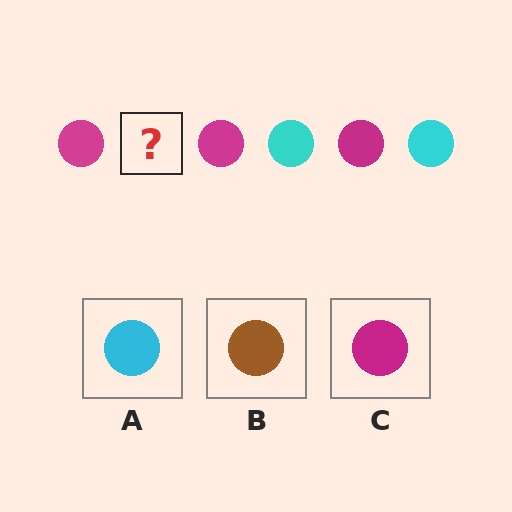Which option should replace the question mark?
Option A.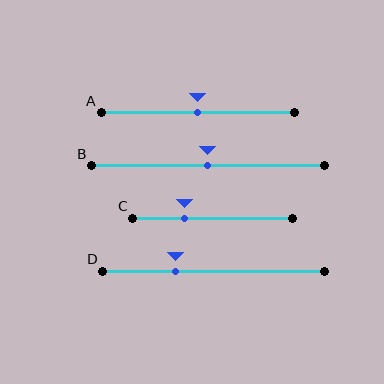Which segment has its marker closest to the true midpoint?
Segment A has its marker closest to the true midpoint.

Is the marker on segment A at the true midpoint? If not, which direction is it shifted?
Yes, the marker on segment A is at the true midpoint.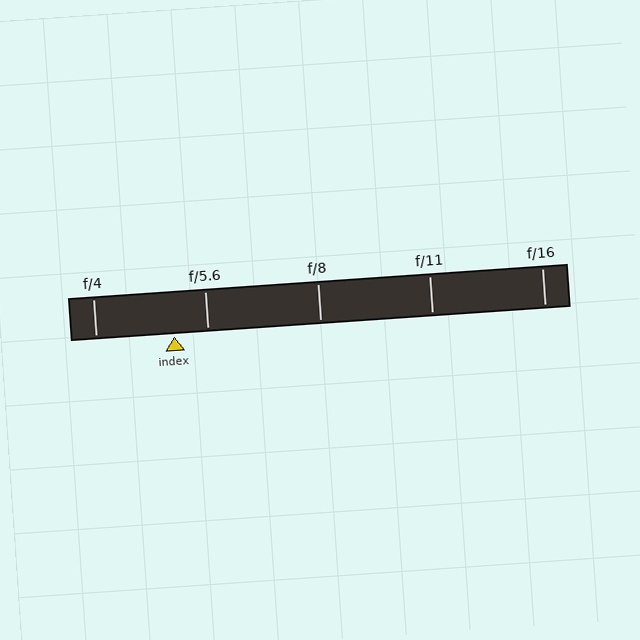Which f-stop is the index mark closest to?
The index mark is closest to f/5.6.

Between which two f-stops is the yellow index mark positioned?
The index mark is between f/4 and f/5.6.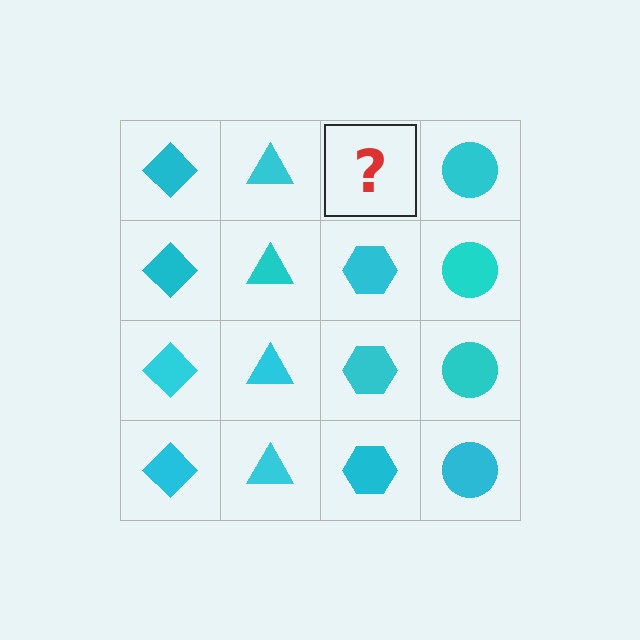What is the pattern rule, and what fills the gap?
The rule is that each column has a consistent shape. The gap should be filled with a cyan hexagon.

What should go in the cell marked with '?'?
The missing cell should contain a cyan hexagon.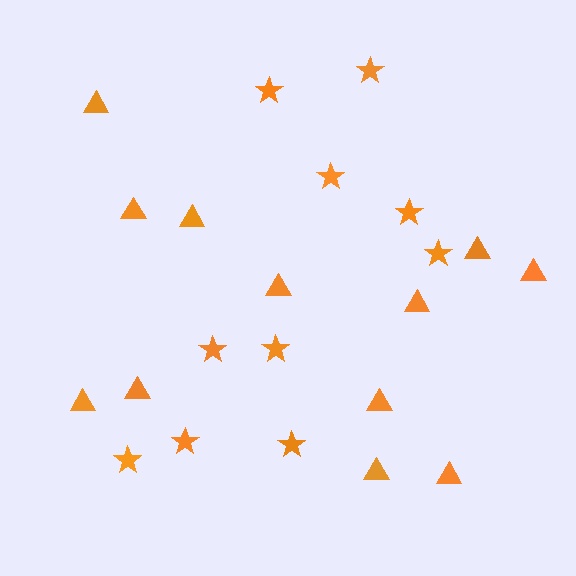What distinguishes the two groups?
There are 2 groups: one group of stars (10) and one group of triangles (12).